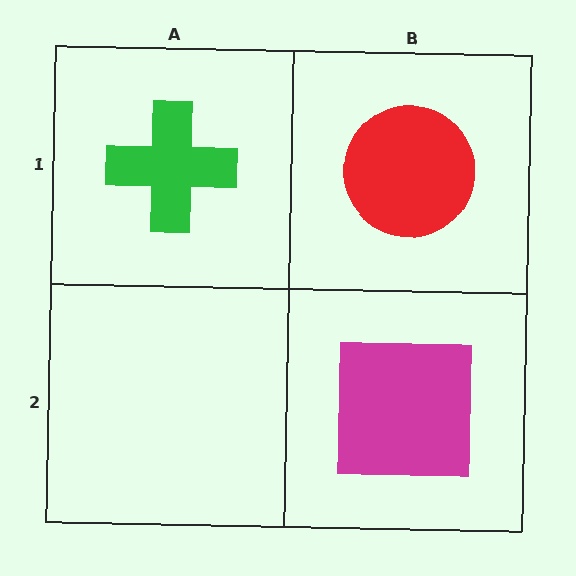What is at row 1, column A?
A green cross.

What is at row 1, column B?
A red circle.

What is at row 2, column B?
A magenta square.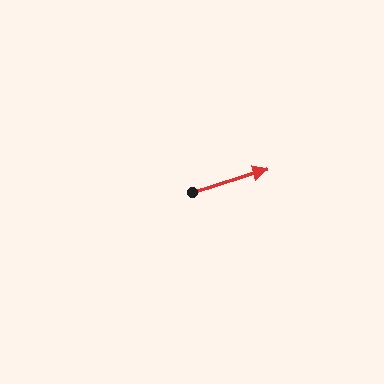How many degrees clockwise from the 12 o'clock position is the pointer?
Approximately 73 degrees.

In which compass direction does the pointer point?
East.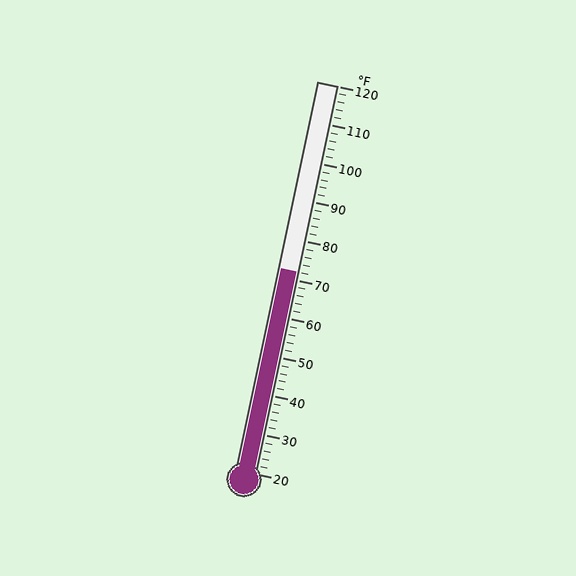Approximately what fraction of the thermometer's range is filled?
The thermometer is filled to approximately 50% of its range.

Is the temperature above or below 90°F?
The temperature is below 90°F.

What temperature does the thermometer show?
The thermometer shows approximately 72°F.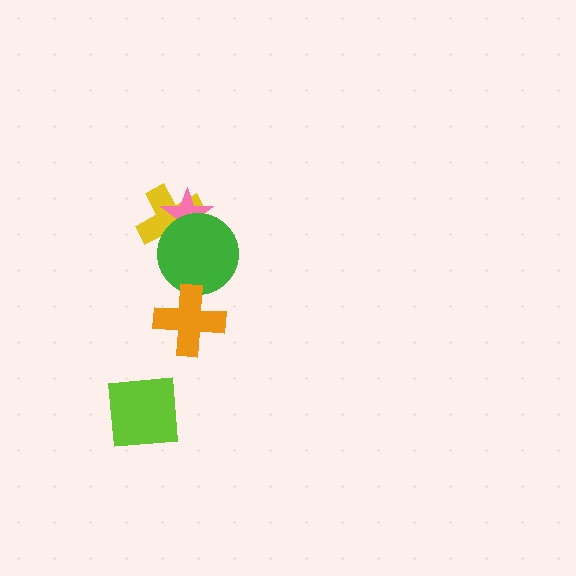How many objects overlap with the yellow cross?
2 objects overlap with the yellow cross.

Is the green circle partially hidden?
Yes, it is partially covered by another shape.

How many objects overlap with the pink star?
2 objects overlap with the pink star.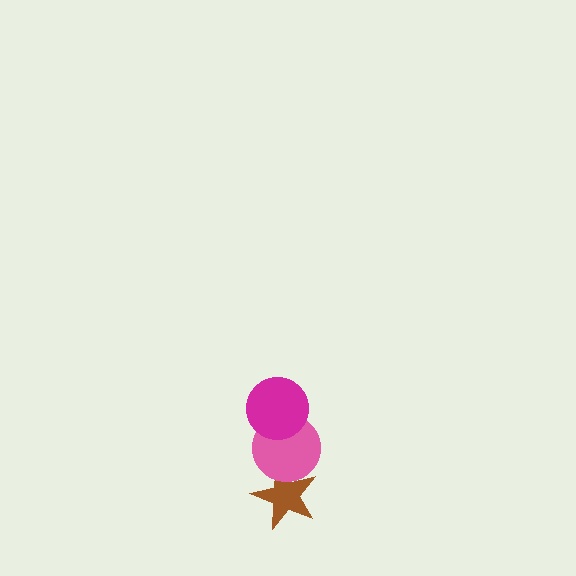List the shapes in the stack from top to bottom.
From top to bottom: the magenta circle, the pink circle, the brown star.